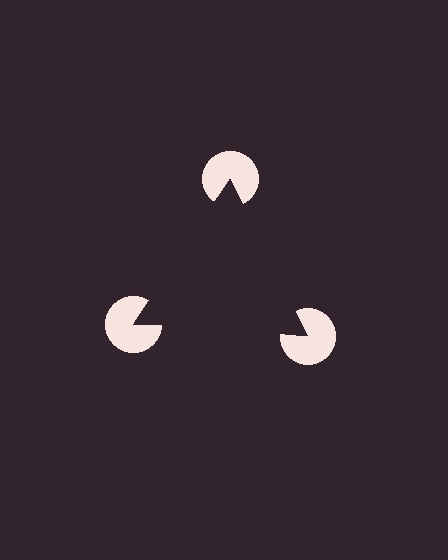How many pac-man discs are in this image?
There are 3 — one at each vertex of the illusory triangle.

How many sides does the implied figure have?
3 sides.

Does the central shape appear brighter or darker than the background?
It typically appears slightly darker than the background, even though no actual brightness change is drawn.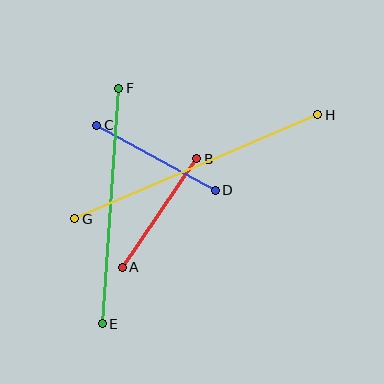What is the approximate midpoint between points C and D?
The midpoint is at approximately (156, 158) pixels.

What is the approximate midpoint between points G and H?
The midpoint is at approximately (196, 167) pixels.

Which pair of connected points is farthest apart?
Points G and H are farthest apart.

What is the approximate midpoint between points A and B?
The midpoint is at approximately (160, 213) pixels.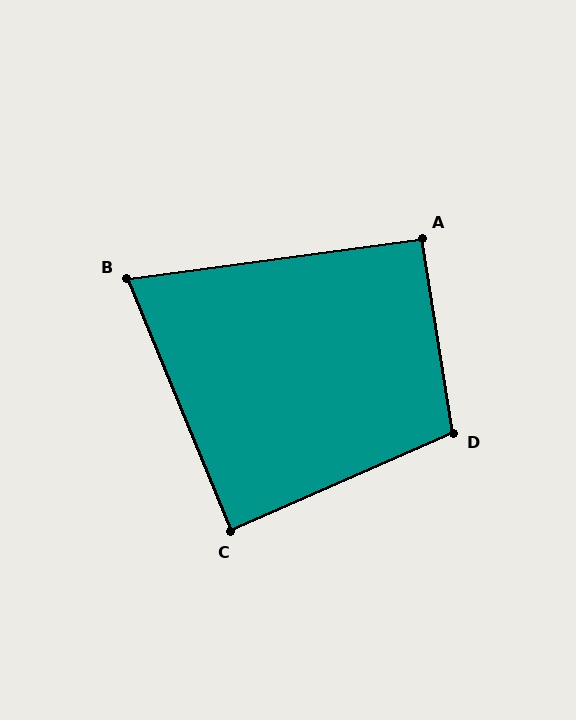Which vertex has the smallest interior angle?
B, at approximately 75 degrees.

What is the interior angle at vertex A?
Approximately 91 degrees (approximately right).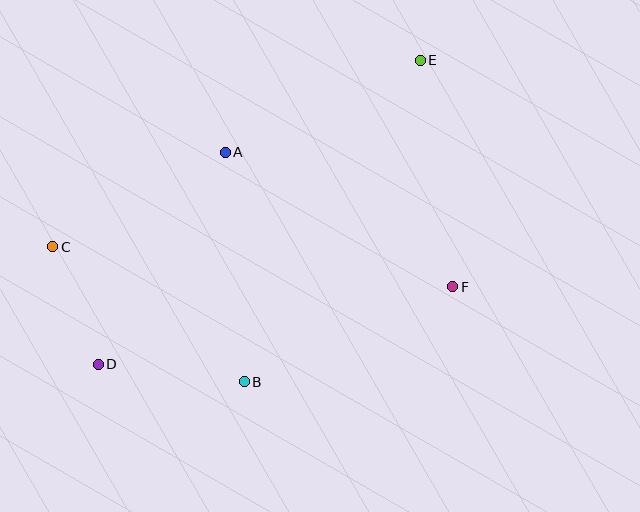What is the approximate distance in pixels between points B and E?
The distance between B and E is approximately 366 pixels.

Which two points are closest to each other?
Points C and D are closest to each other.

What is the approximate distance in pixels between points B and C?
The distance between B and C is approximately 234 pixels.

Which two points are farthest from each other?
Points D and E are farthest from each other.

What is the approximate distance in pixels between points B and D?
The distance between B and D is approximately 147 pixels.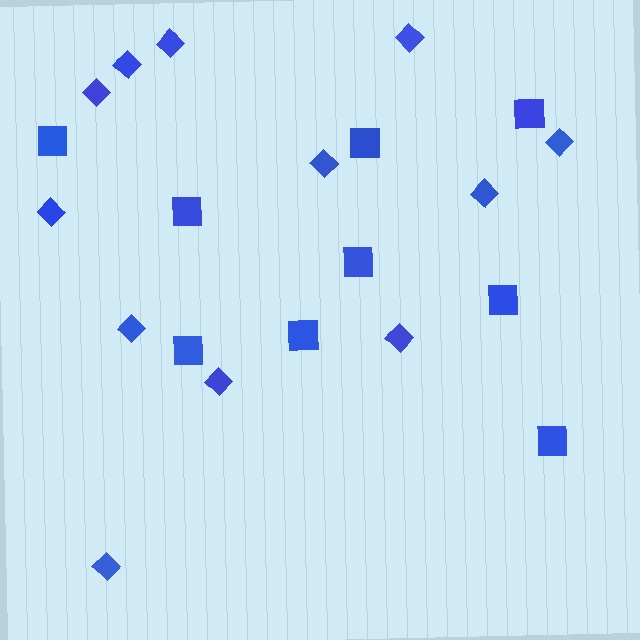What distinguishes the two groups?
There are 2 groups: one group of squares (9) and one group of diamonds (12).